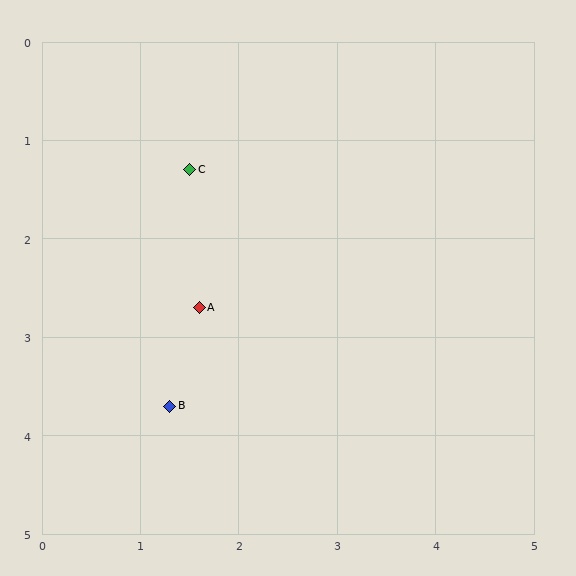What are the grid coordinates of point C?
Point C is at approximately (1.5, 1.3).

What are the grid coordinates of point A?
Point A is at approximately (1.6, 2.7).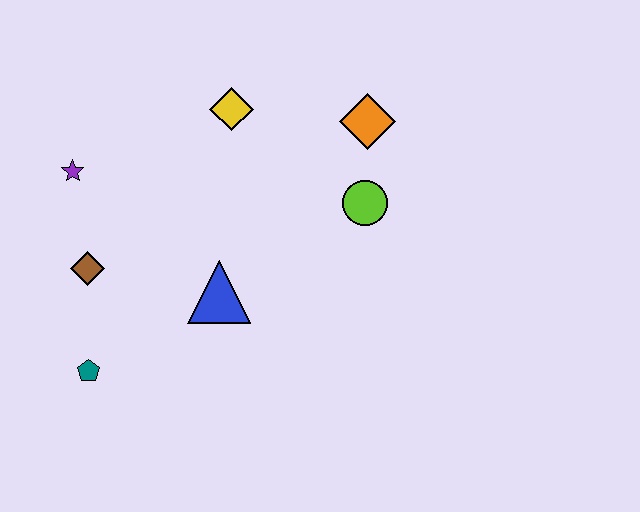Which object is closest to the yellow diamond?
The orange diamond is closest to the yellow diamond.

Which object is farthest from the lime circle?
The teal pentagon is farthest from the lime circle.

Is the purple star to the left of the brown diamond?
Yes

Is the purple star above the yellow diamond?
No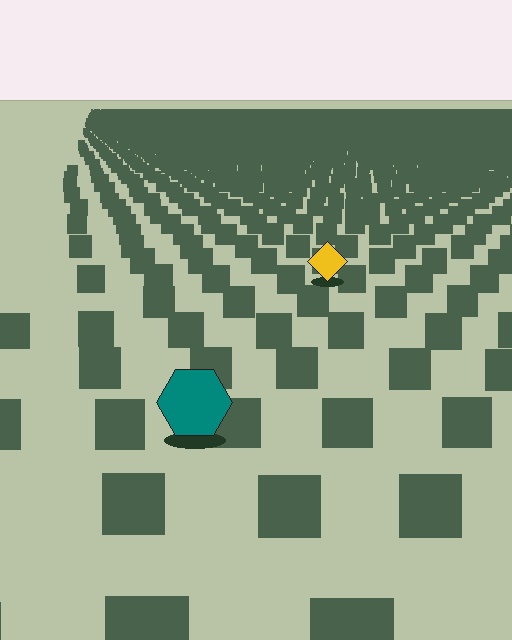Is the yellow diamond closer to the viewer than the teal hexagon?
No. The teal hexagon is closer — you can tell from the texture gradient: the ground texture is coarser near it.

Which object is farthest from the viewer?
The yellow diamond is farthest from the viewer. It appears smaller and the ground texture around it is denser.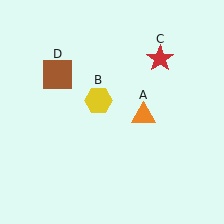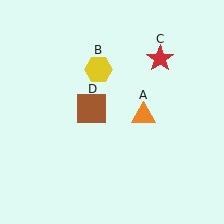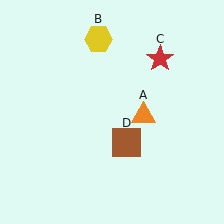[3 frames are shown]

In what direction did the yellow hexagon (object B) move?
The yellow hexagon (object B) moved up.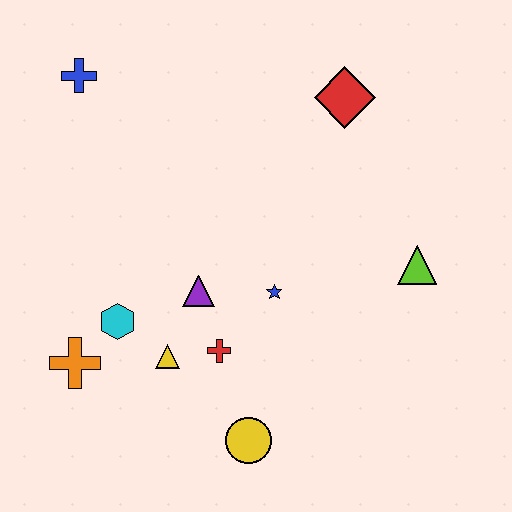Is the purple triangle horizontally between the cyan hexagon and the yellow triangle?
No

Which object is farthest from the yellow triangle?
The red diamond is farthest from the yellow triangle.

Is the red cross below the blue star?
Yes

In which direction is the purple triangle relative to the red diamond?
The purple triangle is below the red diamond.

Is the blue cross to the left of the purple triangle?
Yes